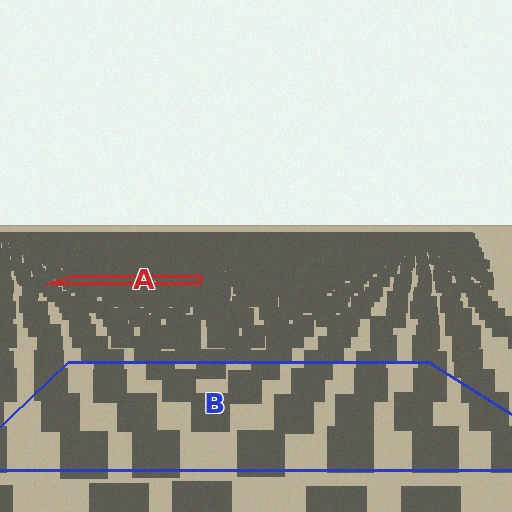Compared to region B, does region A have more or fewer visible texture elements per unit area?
Region A has more texture elements per unit area — they are packed more densely because it is farther away.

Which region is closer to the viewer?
Region B is closer. The texture elements there are larger and more spread out.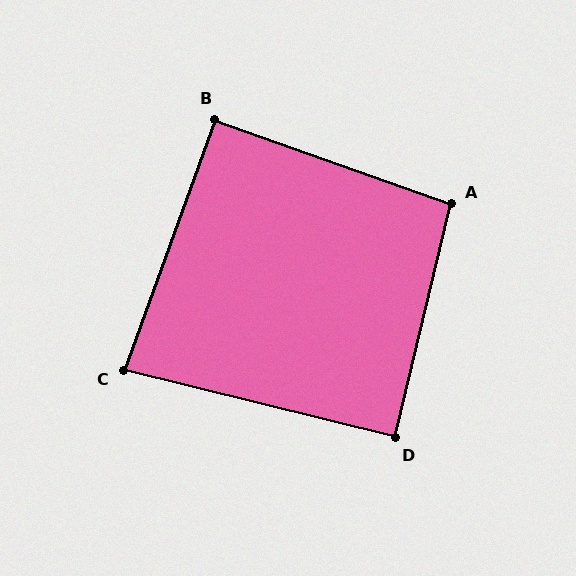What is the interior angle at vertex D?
Approximately 89 degrees (approximately right).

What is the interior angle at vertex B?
Approximately 91 degrees (approximately right).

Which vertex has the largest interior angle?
A, at approximately 96 degrees.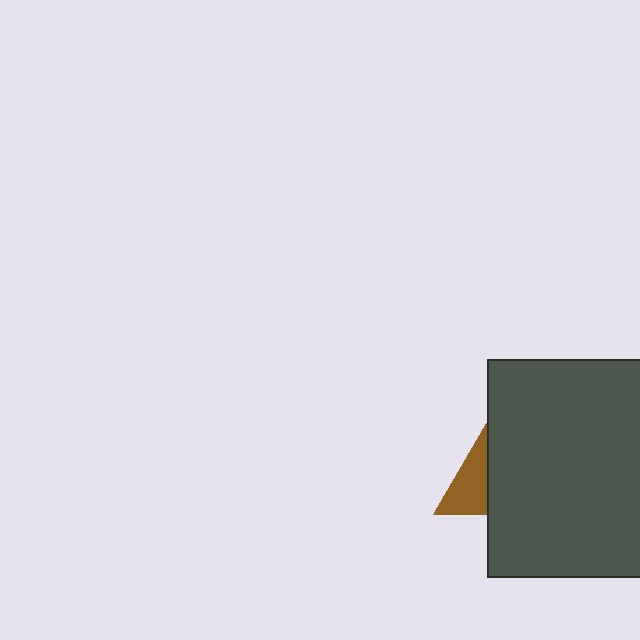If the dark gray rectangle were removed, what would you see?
You would see the complete brown triangle.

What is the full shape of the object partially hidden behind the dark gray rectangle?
The partially hidden object is a brown triangle.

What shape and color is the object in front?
The object in front is a dark gray rectangle.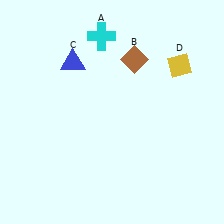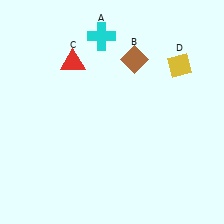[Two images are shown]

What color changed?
The triangle (C) changed from blue in Image 1 to red in Image 2.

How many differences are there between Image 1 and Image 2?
There is 1 difference between the two images.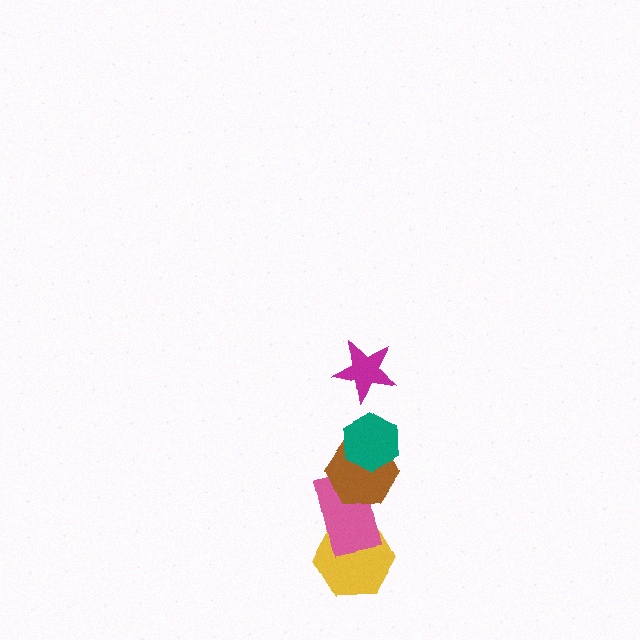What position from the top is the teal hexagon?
The teal hexagon is 2nd from the top.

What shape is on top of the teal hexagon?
The magenta star is on top of the teal hexagon.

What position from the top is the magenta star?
The magenta star is 1st from the top.